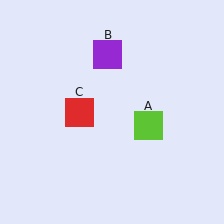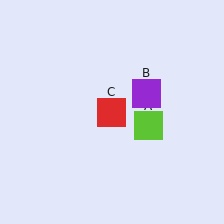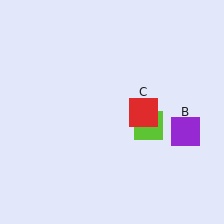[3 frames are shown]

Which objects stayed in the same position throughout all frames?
Lime square (object A) remained stationary.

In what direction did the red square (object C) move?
The red square (object C) moved right.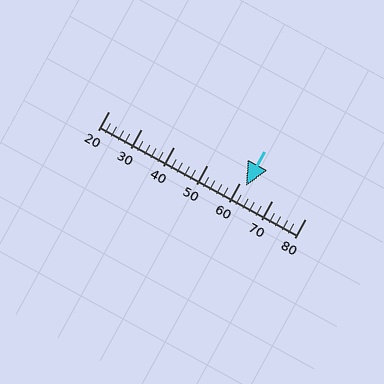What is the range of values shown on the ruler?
The ruler shows values from 20 to 80.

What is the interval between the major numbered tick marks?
The major tick marks are spaced 10 units apart.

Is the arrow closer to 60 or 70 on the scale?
The arrow is closer to 60.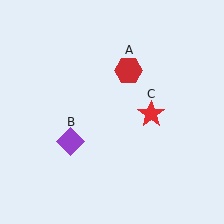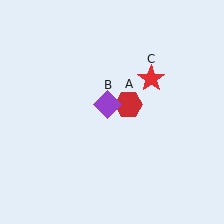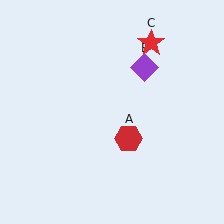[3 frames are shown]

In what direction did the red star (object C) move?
The red star (object C) moved up.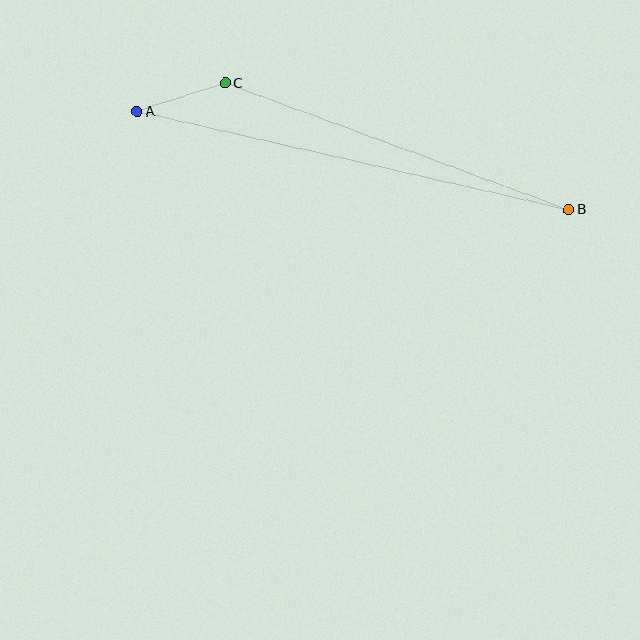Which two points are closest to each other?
Points A and C are closest to each other.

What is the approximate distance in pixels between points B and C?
The distance between B and C is approximately 366 pixels.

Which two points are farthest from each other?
Points A and B are farthest from each other.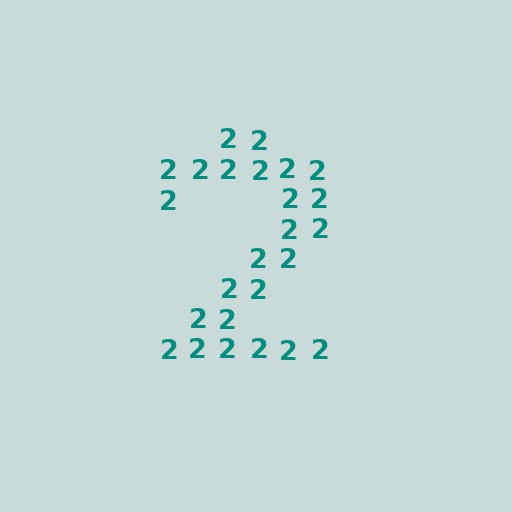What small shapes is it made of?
It is made of small digit 2's.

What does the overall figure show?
The overall figure shows the digit 2.